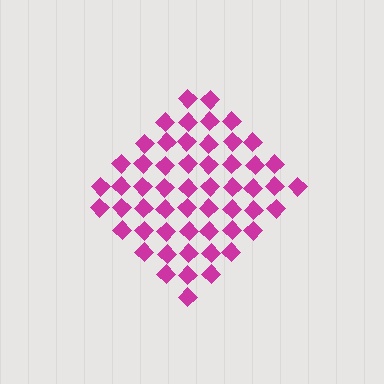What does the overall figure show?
The overall figure shows a diamond.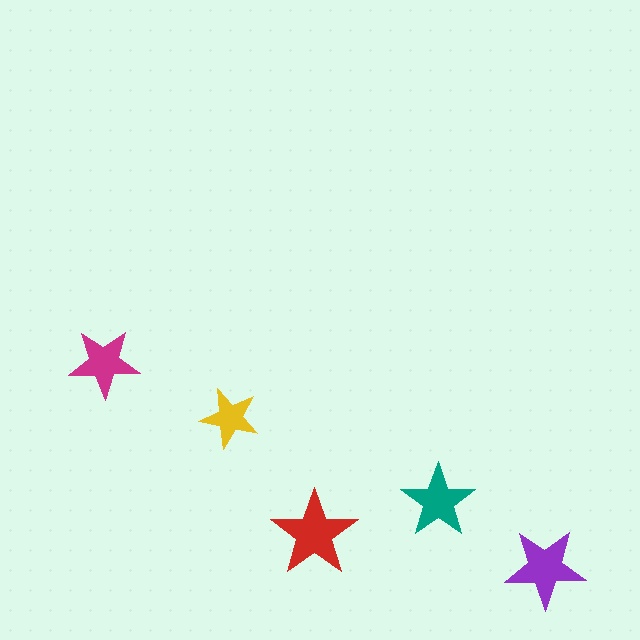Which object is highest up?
The magenta star is topmost.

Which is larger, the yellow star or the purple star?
The purple one.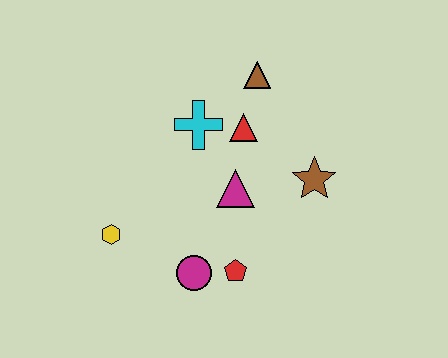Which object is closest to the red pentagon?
The magenta circle is closest to the red pentagon.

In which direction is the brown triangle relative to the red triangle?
The brown triangle is above the red triangle.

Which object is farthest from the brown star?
The yellow hexagon is farthest from the brown star.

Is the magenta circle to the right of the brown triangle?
No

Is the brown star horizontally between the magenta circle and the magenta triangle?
No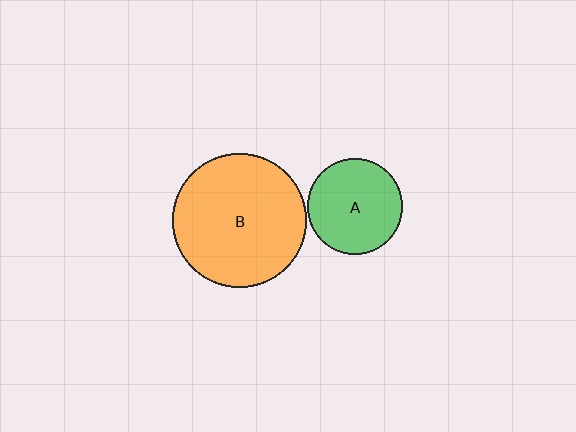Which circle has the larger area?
Circle B (orange).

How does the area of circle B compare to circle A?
Approximately 2.0 times.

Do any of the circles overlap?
No, none of the circles overlap.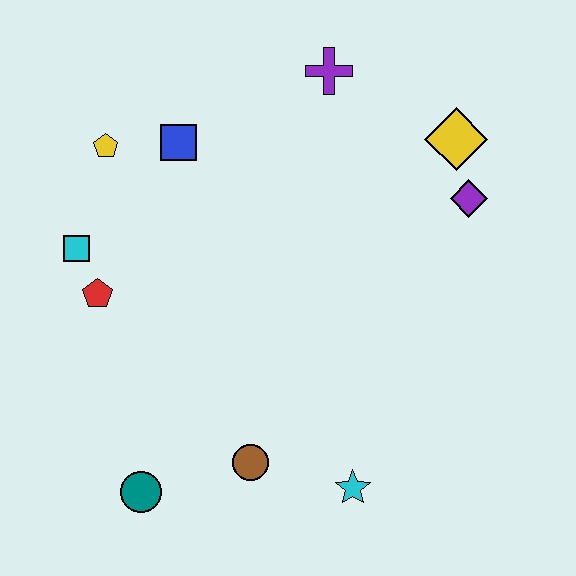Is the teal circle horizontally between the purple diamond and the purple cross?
No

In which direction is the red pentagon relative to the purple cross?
The red pentagon is to the left of the purple cross.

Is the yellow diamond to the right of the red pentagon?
Yes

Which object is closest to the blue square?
The yellow pentagon is closest to the blue square.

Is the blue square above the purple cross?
No